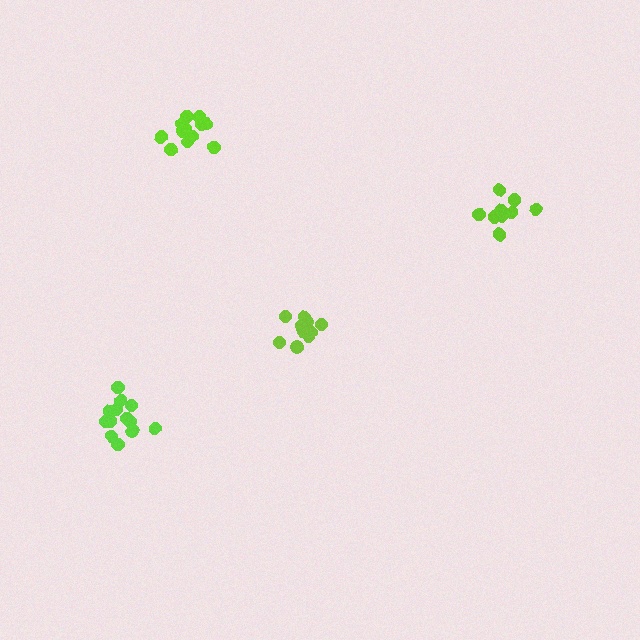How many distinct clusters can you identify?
There are 4 distinct clusters.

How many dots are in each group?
Group 1: 9 dots, Group 2: 14 dots, Group 3: 12 dots, Group 4: 13 dots (48 total).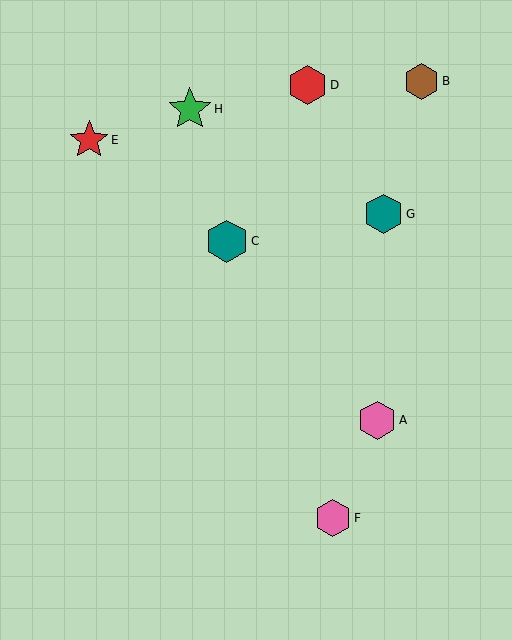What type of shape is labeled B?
Shape B is a brown hexagon.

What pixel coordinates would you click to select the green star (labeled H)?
Click at (190, 109) to select the green star H.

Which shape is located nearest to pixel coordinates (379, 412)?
The pink hexagon (labeled A) at (377, 420) is nearest to that location.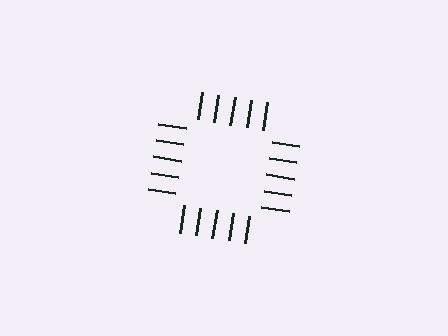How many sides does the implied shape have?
4 sides — the line-ends trace a square.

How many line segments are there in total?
20 — 5 along each of the 4 edges.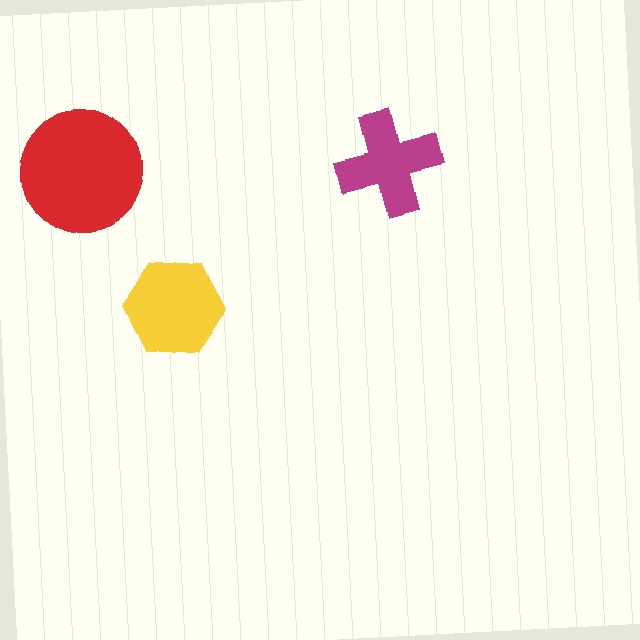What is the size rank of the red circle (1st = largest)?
1st.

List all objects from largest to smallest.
The red circle, the yellow hexagon, the magenta cross.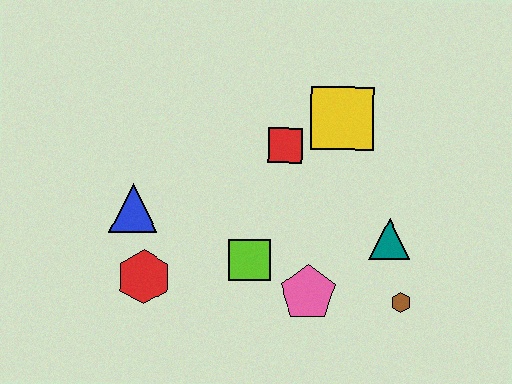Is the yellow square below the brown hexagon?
No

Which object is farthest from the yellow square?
The red hexagon is farthest from the yellow square.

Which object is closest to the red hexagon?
The blue triangle is closest to the red hexagon.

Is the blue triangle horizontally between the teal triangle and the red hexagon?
No